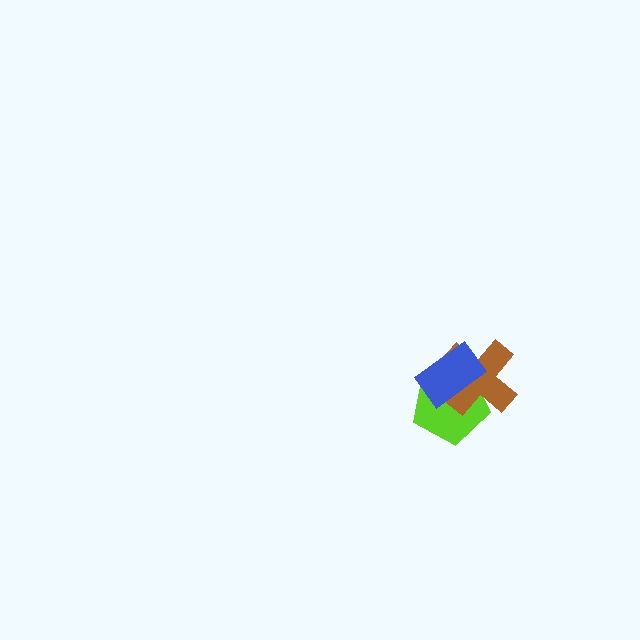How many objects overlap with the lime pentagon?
2 objects overlap with the lime pentagon.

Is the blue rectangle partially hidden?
No, no other shape covers it.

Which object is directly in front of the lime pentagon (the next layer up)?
The brown cross is directly in front of the lime pentagon.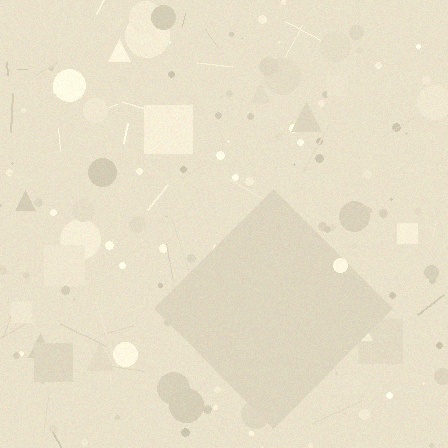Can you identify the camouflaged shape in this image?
The camouflaged shape is a diamond.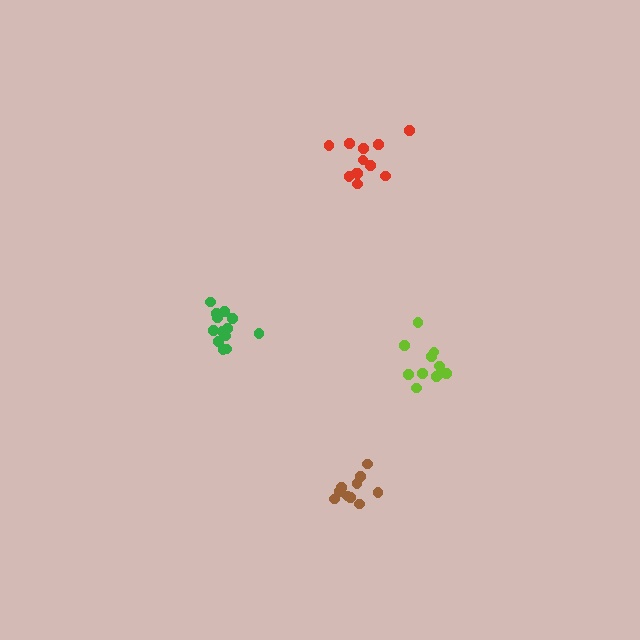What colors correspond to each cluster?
The clusters are colored: lime, green, brown, red.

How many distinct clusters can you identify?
There are 4 distinct clusters.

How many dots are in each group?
Group 1: 11 dots, Group 2: 13 dots, Group 3: 10 dots, Group 4: 12 dots (46 total).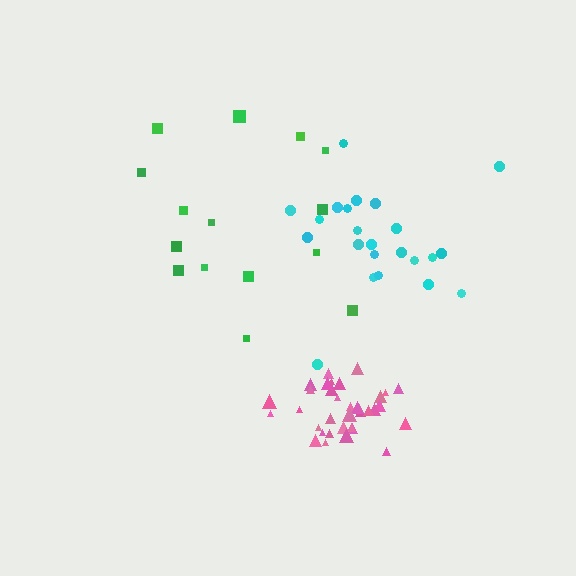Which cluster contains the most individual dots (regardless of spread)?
Pink (35).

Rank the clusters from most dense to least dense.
pink, cyan, green.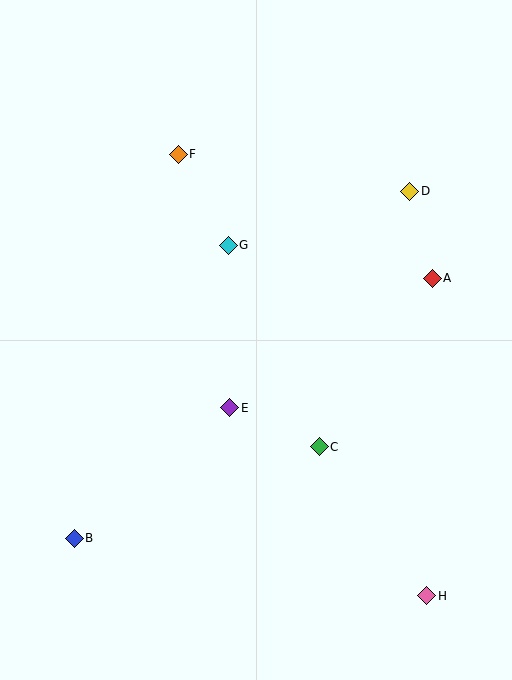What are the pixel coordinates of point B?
Point B is at (74, 538).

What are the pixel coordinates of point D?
Point D is at (410, 191).